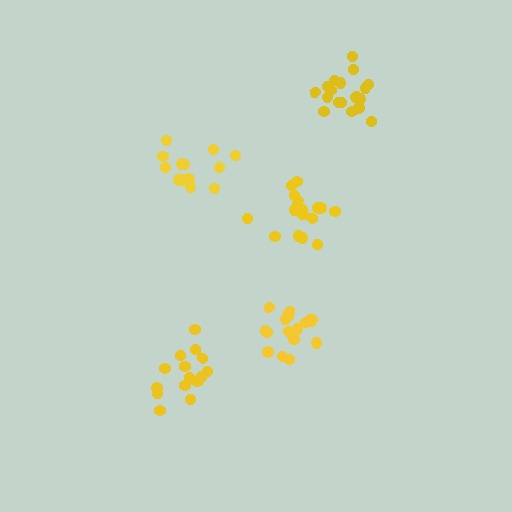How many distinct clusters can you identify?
There are 5 distinct clusters.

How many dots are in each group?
Group 1: 16 dots, Group 2: 14 dots, Group 3: 18 dots, Group 4: 16 dots, Group 5: 15 dots (79 total).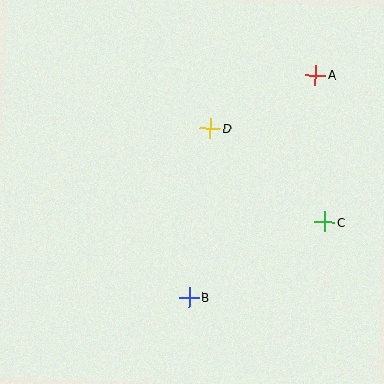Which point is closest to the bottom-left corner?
Point B is closest to the bottom-left corner.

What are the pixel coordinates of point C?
Point C is at (325, 222).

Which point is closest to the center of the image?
Point D at (210, 128) is closest to the center.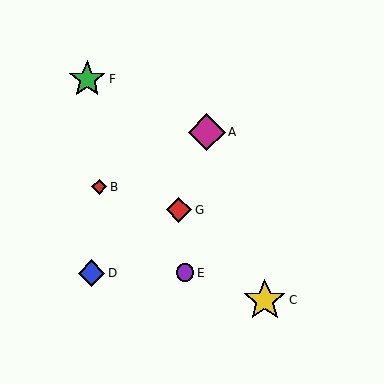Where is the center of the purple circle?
The center of the purple circle is at (185, 273).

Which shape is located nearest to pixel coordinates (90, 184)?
The red diamond (labeled B) at (99, 187) is nearest to that location.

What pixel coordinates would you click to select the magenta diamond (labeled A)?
Click at (207, 132) to select the magenta diamond A.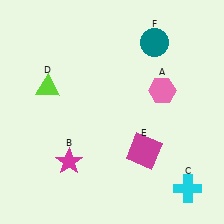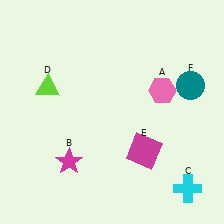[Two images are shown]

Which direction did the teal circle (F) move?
The teal circle (F) moved down.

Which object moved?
The teal circle (F) moved down.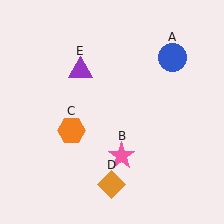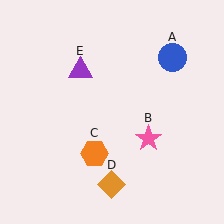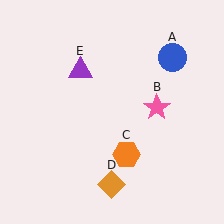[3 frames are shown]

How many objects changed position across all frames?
2 objects changed position: pink star (object B), orange hexagon (object C).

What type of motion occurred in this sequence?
The pink star (object B), orange hexagon (object C) rotated counterclockwise around the center of the scene.